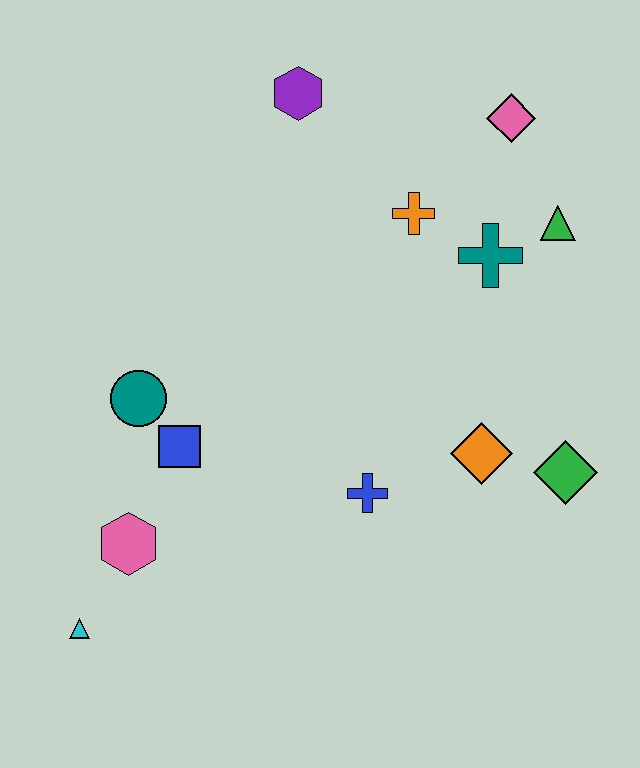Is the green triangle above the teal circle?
Yes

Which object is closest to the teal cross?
The green triangle is closest to the teal cross.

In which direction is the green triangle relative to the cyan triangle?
The green triangle is to the right of the cyan triangle.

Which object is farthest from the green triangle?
The cyan triangle is farthest from the green triangle.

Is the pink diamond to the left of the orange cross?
No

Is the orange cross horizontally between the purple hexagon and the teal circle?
No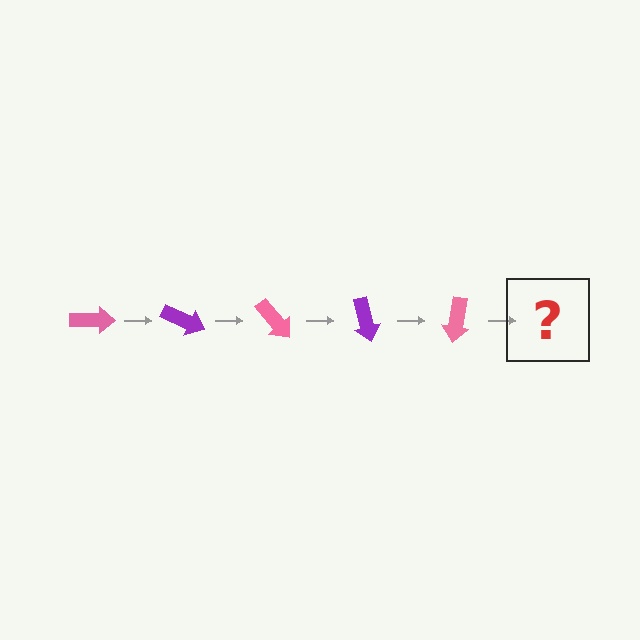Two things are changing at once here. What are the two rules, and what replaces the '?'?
The two rules are that it rotates 25 degrees each step and the color cycles through pink and purple. The '?' should be a purple arrow, rotated 125 degrees from the start.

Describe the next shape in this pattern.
It should be a purple arrow, rotated 125 degrees from the start.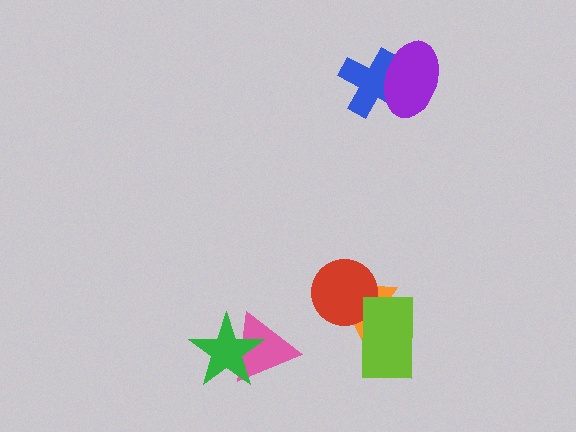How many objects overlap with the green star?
1 object overlaps with the green star.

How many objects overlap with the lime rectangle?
2 objects overlap with the lime rectangle.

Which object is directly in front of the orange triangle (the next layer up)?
The red circle is directly in front of the orange triangle.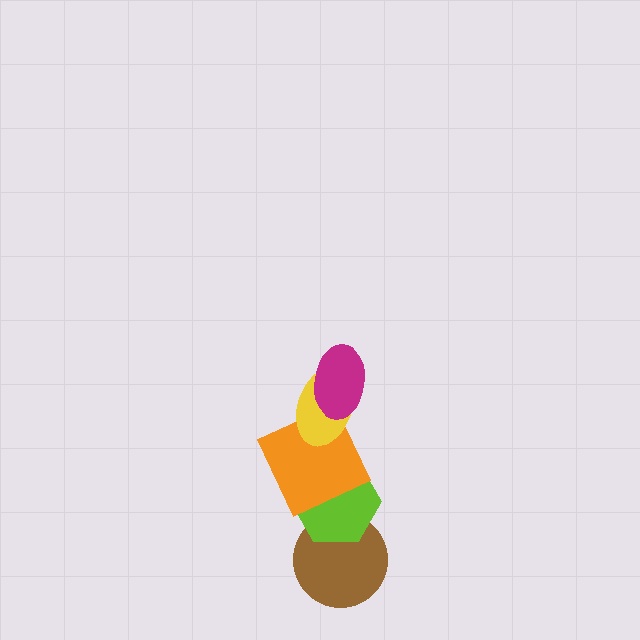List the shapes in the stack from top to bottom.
From top to bottom: the magenta ellipse, the yellow ellipse, the orange square, the lime hexagon, the brown circle.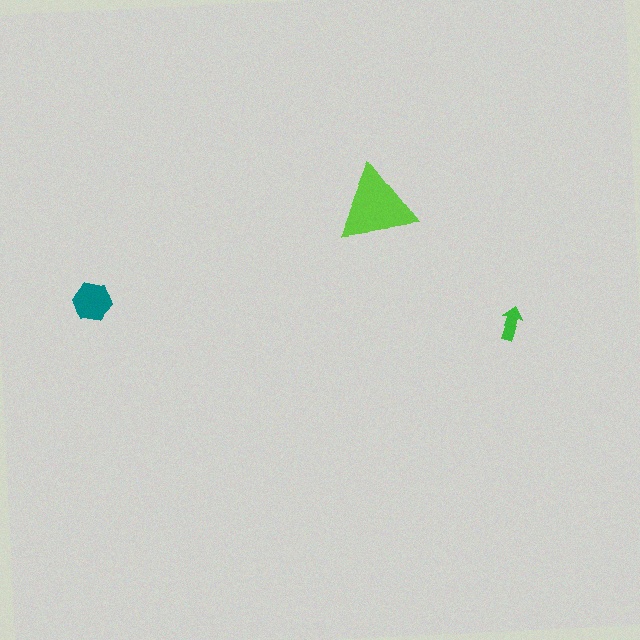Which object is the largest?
The lime triangle.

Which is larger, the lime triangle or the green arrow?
The lime triangle.